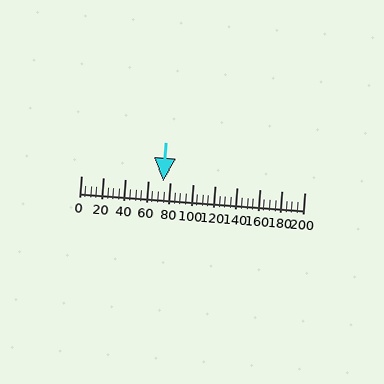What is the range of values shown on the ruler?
The ruler shows values from 0 to 200.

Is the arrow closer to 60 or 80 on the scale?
The arrow is closer to 80.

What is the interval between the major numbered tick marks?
The major tick marks are spaced 20 units apart.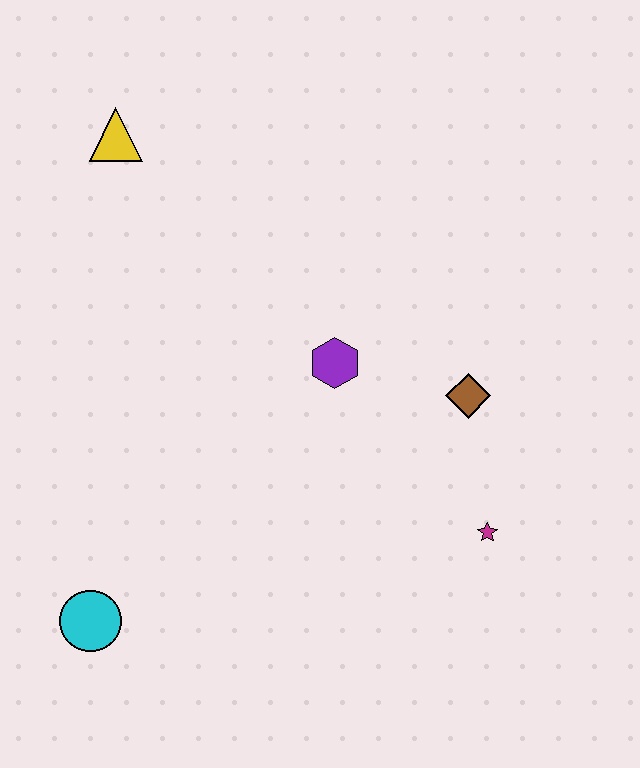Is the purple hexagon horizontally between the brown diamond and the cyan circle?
Yes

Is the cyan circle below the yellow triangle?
Yes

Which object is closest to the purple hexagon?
The brown diamond is closest to the purple hexagon.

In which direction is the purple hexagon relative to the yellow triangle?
The purple hexagon is below the yellow triangle.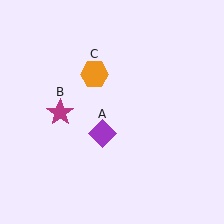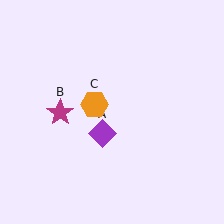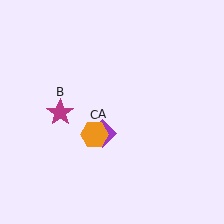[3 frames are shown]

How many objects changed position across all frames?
1 object changed position: orange hexagon (object C).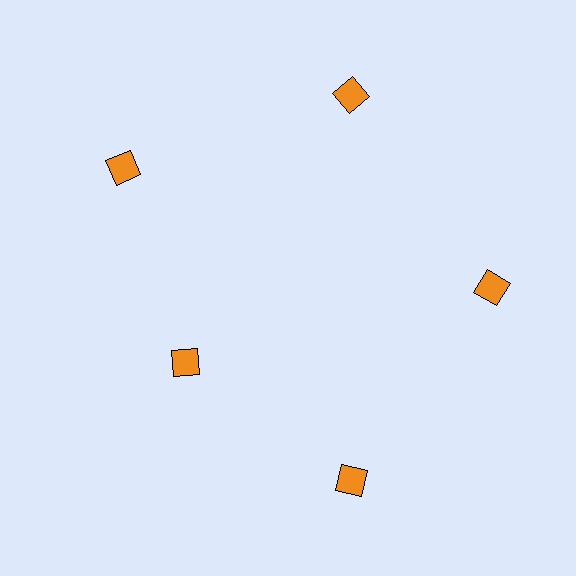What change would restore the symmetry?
The symmetry would be restored by moving it outward, back onto the ring so that all 5 diamonds sit at equal angles and equal distance from the center.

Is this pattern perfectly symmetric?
No. The 5 orange diamonds are arranged in a ring, but one element near the 8 o'clock position is pulled inward toward the center, breaking the 5-fold rotational symmetry.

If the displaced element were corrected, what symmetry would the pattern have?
It would have 5-fold rotational symmetry — the pattern would map onto itself every 72 degrees.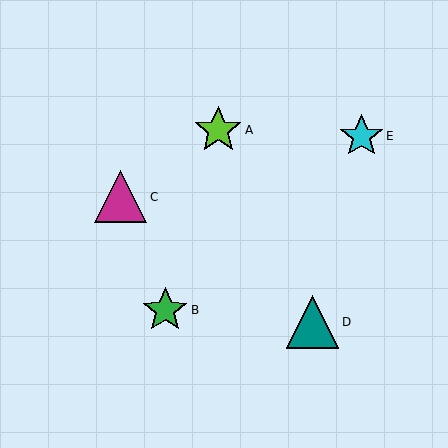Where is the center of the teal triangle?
The center of the teal triangle is at (312, 322).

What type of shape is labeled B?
Shape B is a green star.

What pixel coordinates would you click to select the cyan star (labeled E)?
Click at (362, 136) to select the cyan star E.